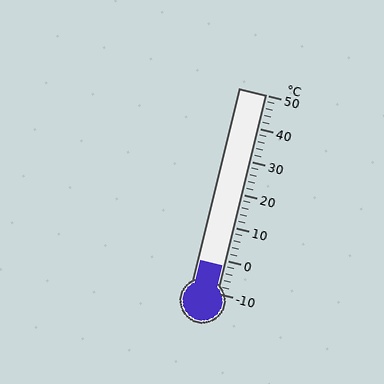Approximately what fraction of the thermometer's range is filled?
The thermometer is filled to approximately 15% of its range.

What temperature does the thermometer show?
The thermometer shows approximately -2°C.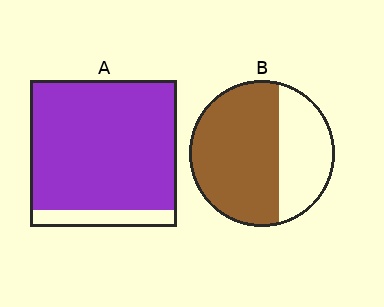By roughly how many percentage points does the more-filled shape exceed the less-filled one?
By roughly 25 percentage points (A over B).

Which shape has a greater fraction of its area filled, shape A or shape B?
Shape A.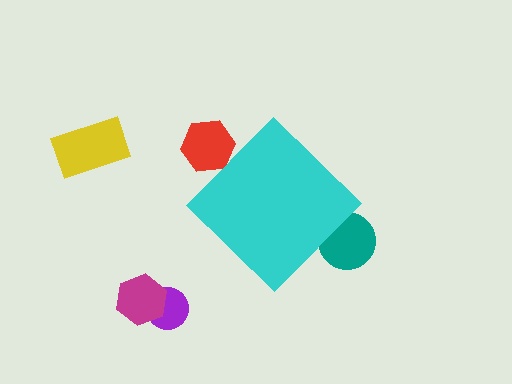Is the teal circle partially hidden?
Yes, the teal circle is partially hidden behind the cyan diamond.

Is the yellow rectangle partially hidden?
No, the yellow rectangle is fully visible.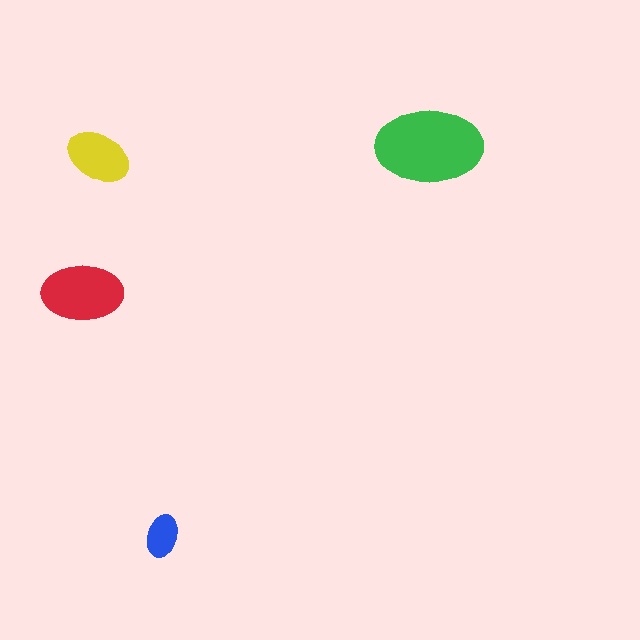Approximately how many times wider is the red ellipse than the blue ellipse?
About 2 times wider.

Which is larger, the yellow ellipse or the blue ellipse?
The yellow one.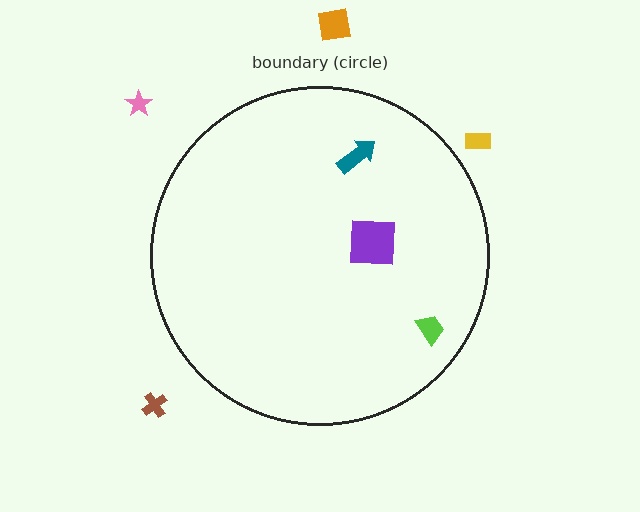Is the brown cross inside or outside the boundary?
Outside.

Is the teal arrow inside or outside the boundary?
Inside.